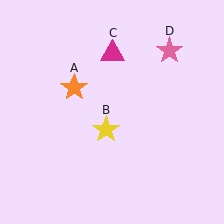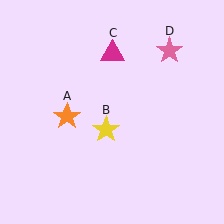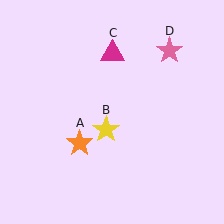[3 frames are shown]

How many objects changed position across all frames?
1 object changed position: orange star (object A).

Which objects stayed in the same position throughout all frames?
Yellow star (object B) and magenta triangle (object C) and pink star (object D) remained stationary.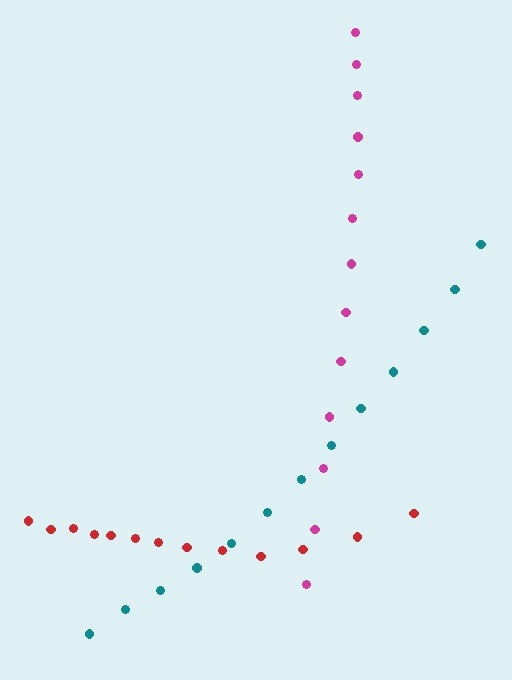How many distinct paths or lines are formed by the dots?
There are 3 distinct paths.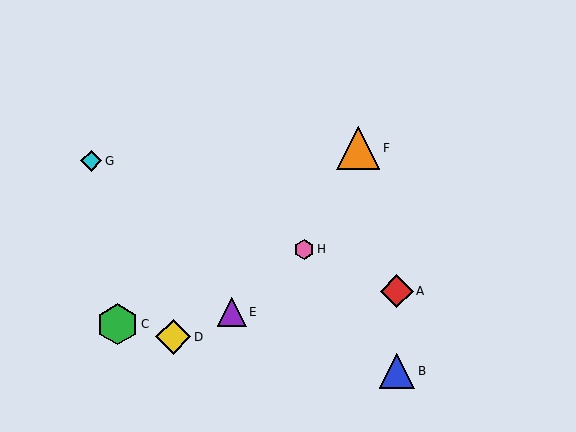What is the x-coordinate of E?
Object E is at x≈232.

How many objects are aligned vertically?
2 objects (A, B) are aligned vertically.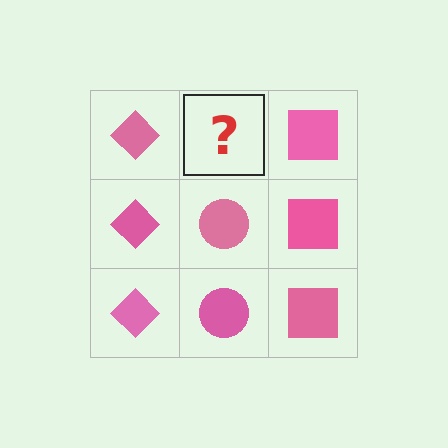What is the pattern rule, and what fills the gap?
The rule is that each column has a consistent shape. The gap should be filled with a pink circle.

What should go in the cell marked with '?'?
The missing cell should contain a pink circle.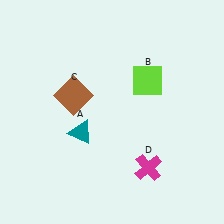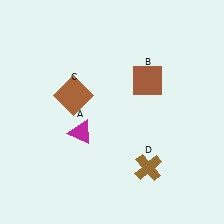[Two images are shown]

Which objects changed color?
A changed from teal to magenta. B changed from lime to brown. D changed from magenta to brown.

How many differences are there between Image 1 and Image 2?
There are 3 differences between the two images.